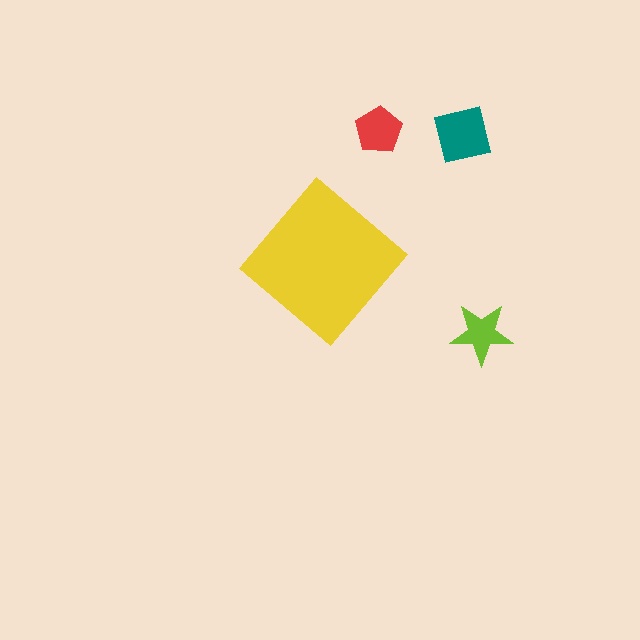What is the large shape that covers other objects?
A yellow diamond.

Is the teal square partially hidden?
No, the teal square is fully visible.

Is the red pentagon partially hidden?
No, the red pentagon is fully visible.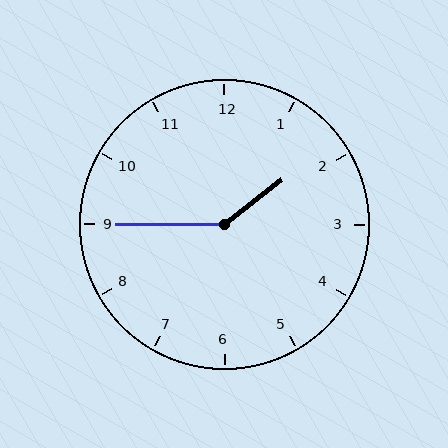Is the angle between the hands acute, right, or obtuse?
It is obtuse.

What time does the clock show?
1:45.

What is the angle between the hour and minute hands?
Approximately 142 degrees.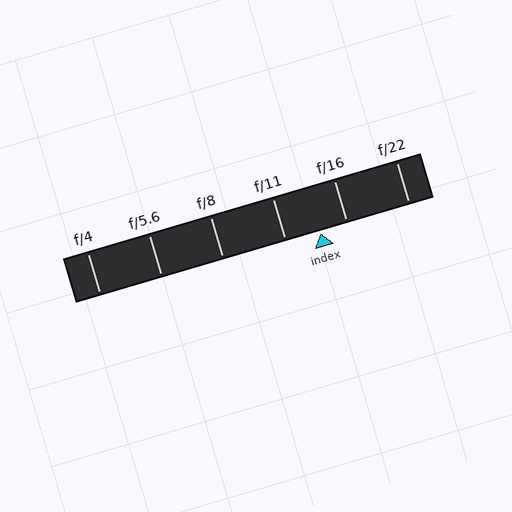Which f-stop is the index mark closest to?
The index mark is closest to f/16.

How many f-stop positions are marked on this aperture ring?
There are 6 f-stop positions marked.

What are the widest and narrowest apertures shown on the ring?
The widest aperture shown is f/4 and the narrowest is f/22.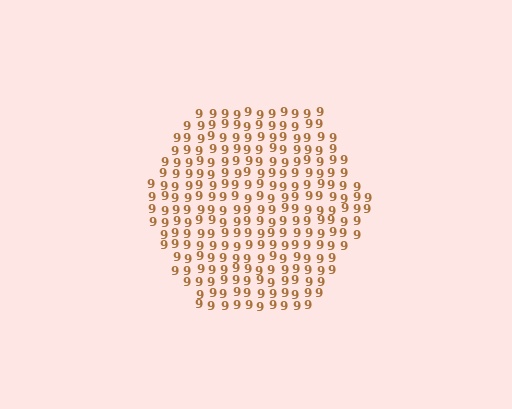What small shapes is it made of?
It is made of small digit 9's.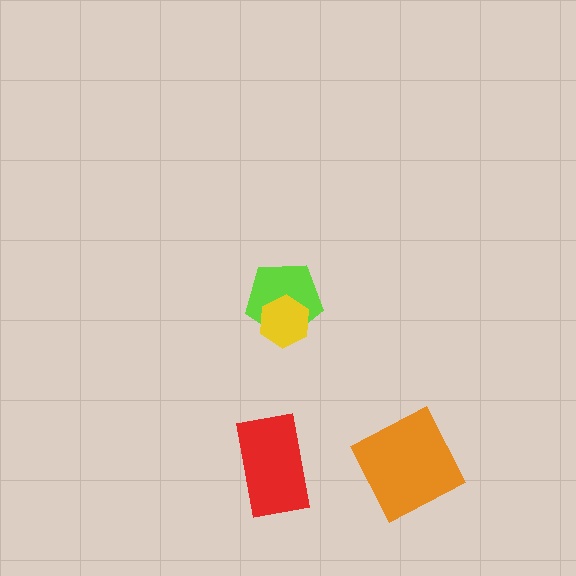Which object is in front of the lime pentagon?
The yellow hexagon is in front of the lime pentagon.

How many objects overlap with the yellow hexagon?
1 object overlaps with the yellow hexagon.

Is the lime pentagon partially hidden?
Yes, it is partially covered by another shape.